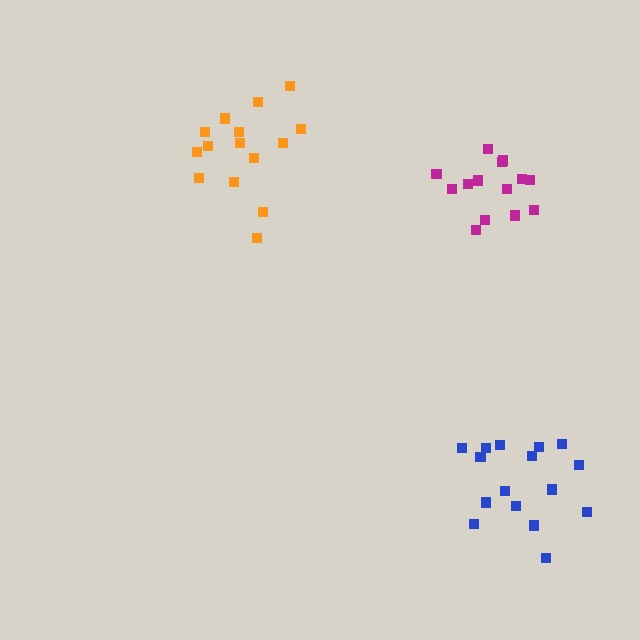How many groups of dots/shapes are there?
There are 3 groups.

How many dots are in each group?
Group 1: 15 dots, Group 2: 16 dots, Group 3: 14 dots (45 total).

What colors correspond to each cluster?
The clusters are colored: orange, blue, magenta.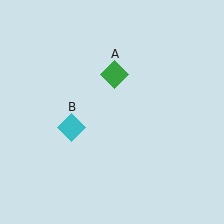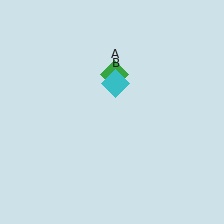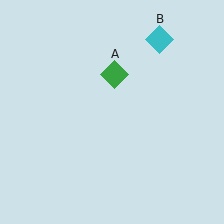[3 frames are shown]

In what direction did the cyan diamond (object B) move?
The cyan diamond (object B) moved up and to the right.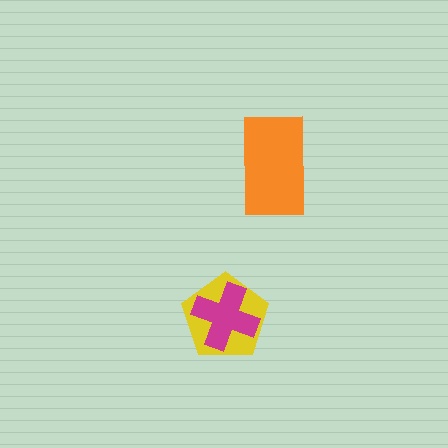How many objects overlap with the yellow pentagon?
1 object overlaps with the yellow pentagon.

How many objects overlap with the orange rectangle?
0 objects overlap with the orange rectangle.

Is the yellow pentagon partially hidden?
Yes, it is partially covered by another shape.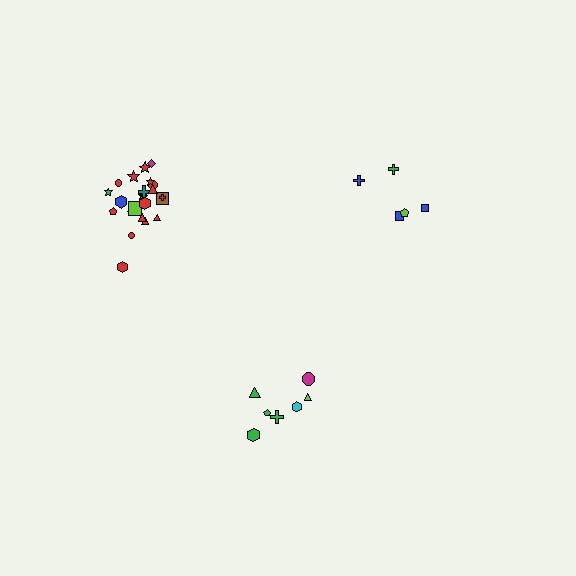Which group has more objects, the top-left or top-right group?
The top-left group.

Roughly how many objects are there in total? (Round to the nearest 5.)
Roughly 35 objects in total.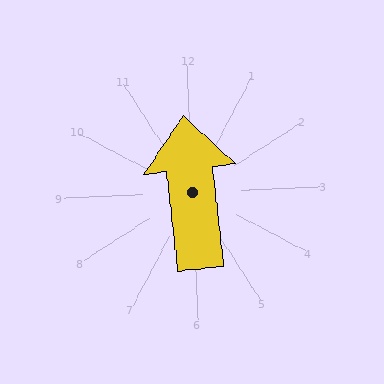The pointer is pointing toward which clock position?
Roughly 12 o'clock.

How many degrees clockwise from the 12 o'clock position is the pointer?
Approximately 356 degrees.